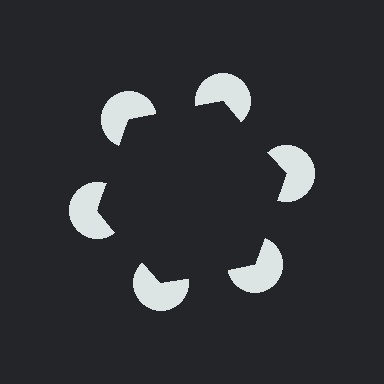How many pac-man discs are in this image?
There are 6 — one at each vertex of the illusory hexagon.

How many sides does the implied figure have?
6 sides.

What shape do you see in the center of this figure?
An illusory hexagon — its edges are inferred from the aligned wedge cuts in the pac-man discs, not physically drawn.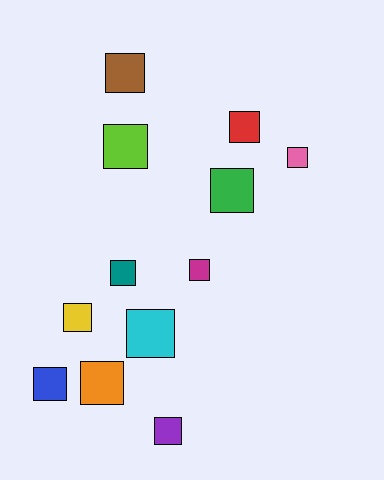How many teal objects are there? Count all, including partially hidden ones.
There is 1 teal object.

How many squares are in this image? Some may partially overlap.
There are 12 squares.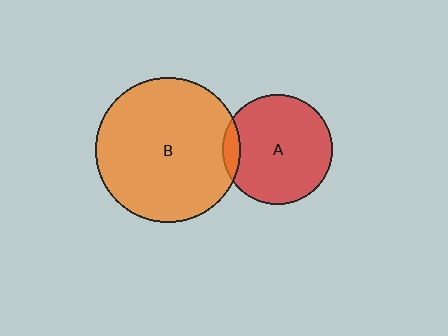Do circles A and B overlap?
Yes.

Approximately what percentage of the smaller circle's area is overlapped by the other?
Approximately 10%.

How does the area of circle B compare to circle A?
Approximately 1.7 times.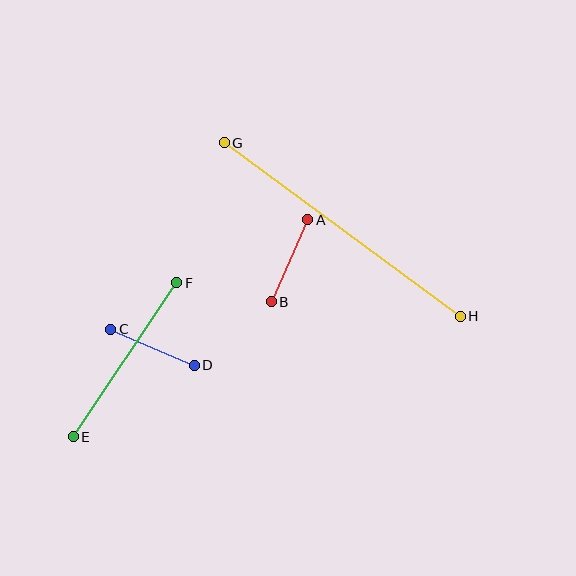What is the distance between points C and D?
The distance is approximately 91 pixels.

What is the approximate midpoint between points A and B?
The midpoint is at approximately (289, 261) pixels.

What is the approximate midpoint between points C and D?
The midpoint is at approximately (152, 347) pixels.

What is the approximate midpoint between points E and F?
The midpoint is at approximately (125, 360) pixels.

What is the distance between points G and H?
The distance is approximately 293 pixels.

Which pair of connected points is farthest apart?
Points G and H are farthest apart.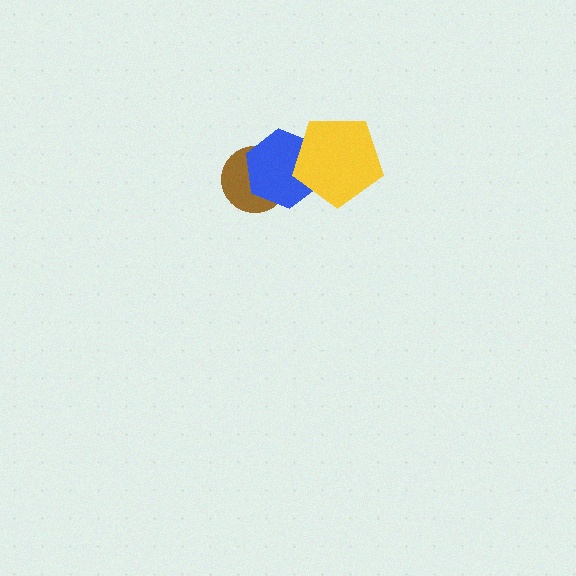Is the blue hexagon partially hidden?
Yes, it is partially covered by another shape.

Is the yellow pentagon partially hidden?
No, no other shape covers it.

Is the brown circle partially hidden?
Yes, it is partially covered by another shape.